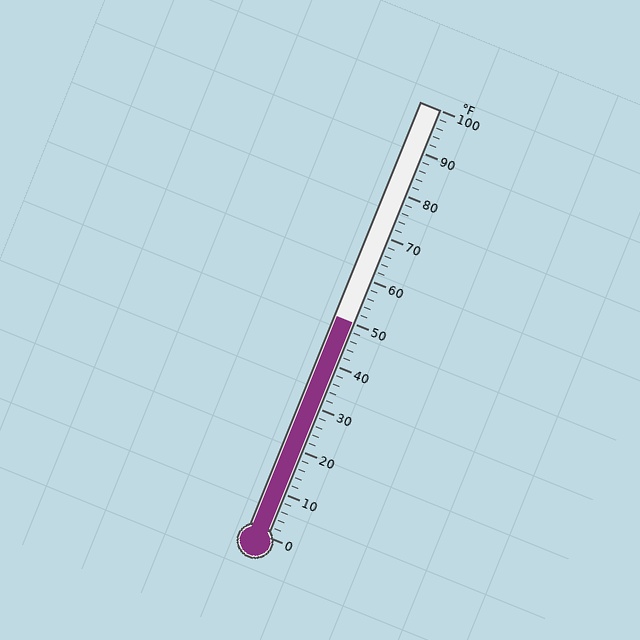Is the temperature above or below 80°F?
The temperature is below 80°F.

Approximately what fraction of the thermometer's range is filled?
The thermometer is filled to approximately 50% of its range.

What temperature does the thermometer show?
The thermometer shows approximately 50°F.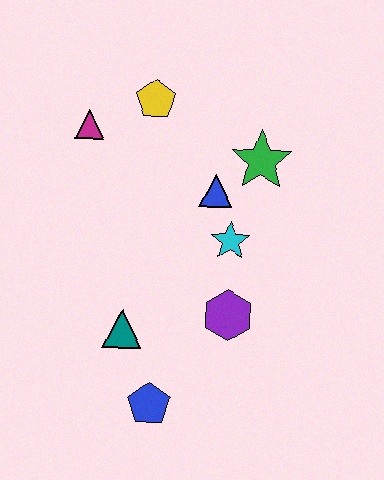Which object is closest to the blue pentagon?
The teal triangle is closest to the blue pentagon.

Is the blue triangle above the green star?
No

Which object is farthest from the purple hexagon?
The magenta triangle is farthest from the purple hexagon.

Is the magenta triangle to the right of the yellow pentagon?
No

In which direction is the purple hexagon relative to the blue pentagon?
The purple hexagon is above the blue pentagon.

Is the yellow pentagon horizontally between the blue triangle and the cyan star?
No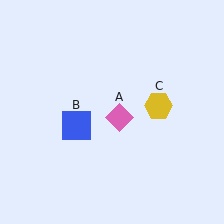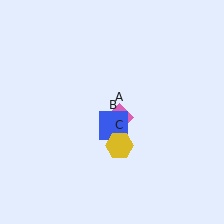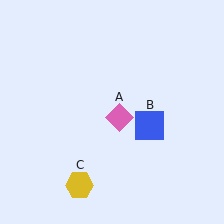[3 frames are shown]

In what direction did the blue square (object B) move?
The blue square (object B) moved right.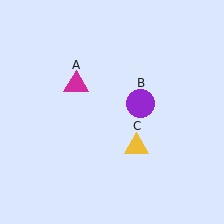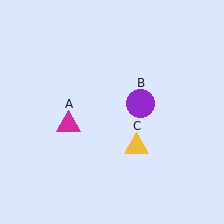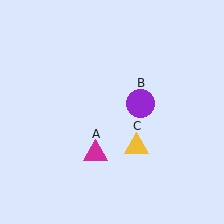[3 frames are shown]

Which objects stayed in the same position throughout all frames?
Purple circle (object B) and yellow triangle (object C) remained stationary.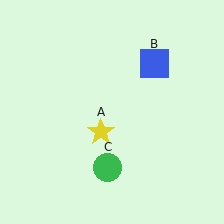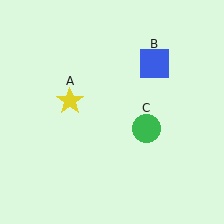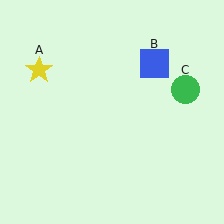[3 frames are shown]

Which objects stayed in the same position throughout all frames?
Blue square (object B) remained stationary.